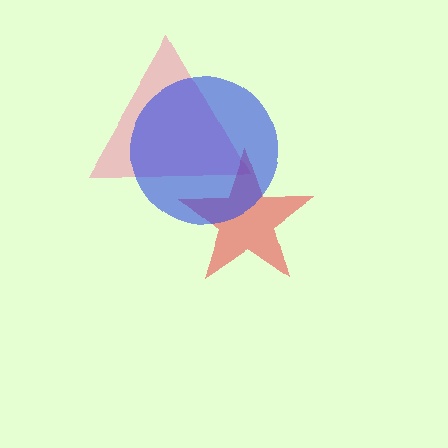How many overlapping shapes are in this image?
There are 3 overlapping shapes in the image.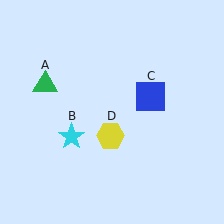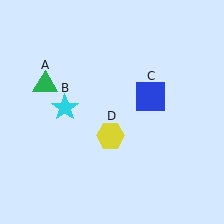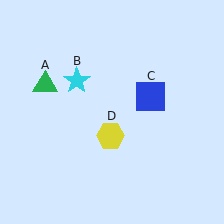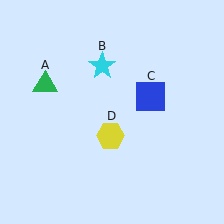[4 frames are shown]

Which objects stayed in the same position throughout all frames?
Green triangle (object A) and blue square (object C) and yellow hexagon (object D) remained stationary.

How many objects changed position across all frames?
1 object changed position: cyan star (object B).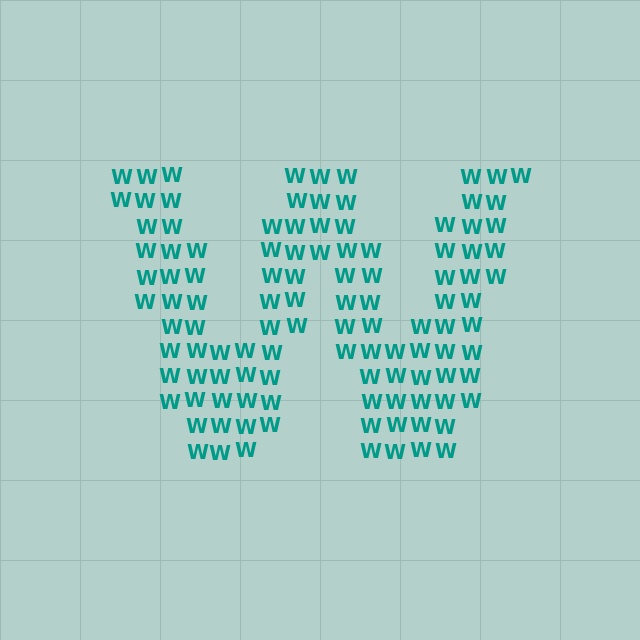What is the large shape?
The large shape is the letter W.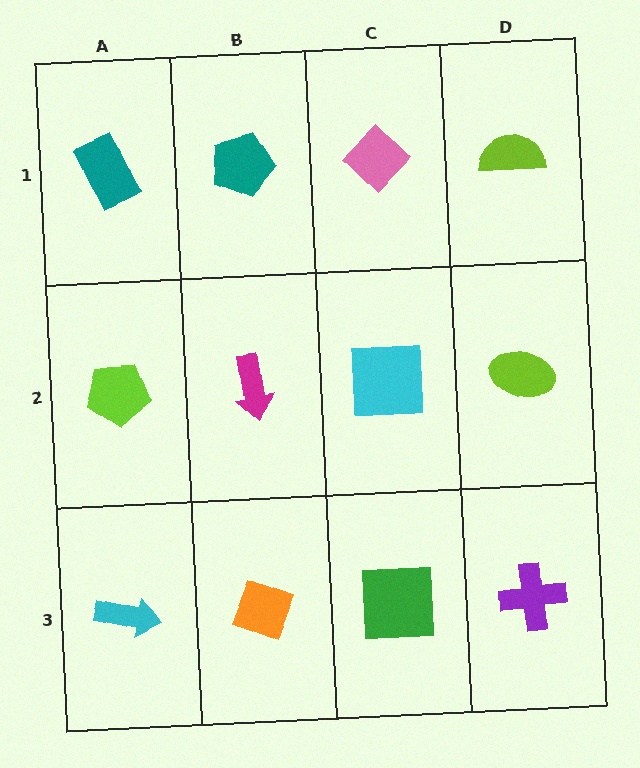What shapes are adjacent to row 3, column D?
A lime ellipse (row 2, column D), a green square (row 3, column C).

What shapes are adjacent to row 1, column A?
A lime pentagon (row 2, column A), a teal pentagon (row 1, column B).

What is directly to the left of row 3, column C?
An orange diamond.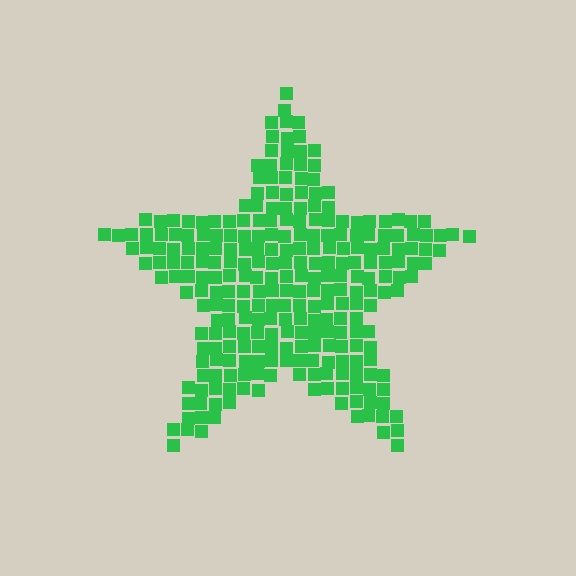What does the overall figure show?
The overall figure shows a star.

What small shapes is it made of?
It is made of small squares.